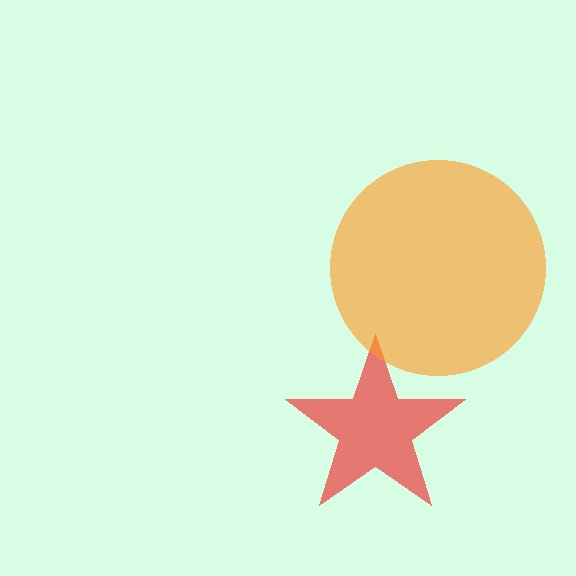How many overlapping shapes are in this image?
There are 2 overlapping shapes in the image.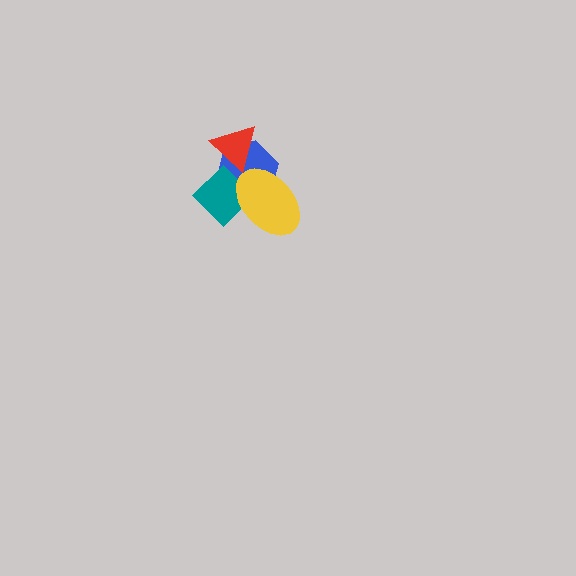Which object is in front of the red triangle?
The teal diamond is in front of the red triangle.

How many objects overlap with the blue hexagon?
3 objects overlap with the blue hexagon.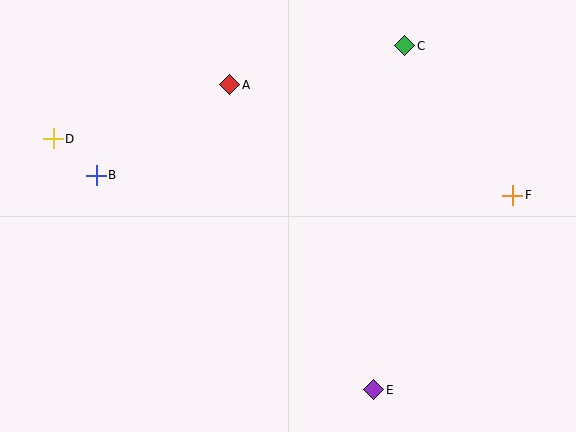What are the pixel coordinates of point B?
Point B is at (96, 175).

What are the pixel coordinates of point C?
Point C is at (405, 46).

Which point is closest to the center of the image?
Point A at (230, 85) is closest to the center.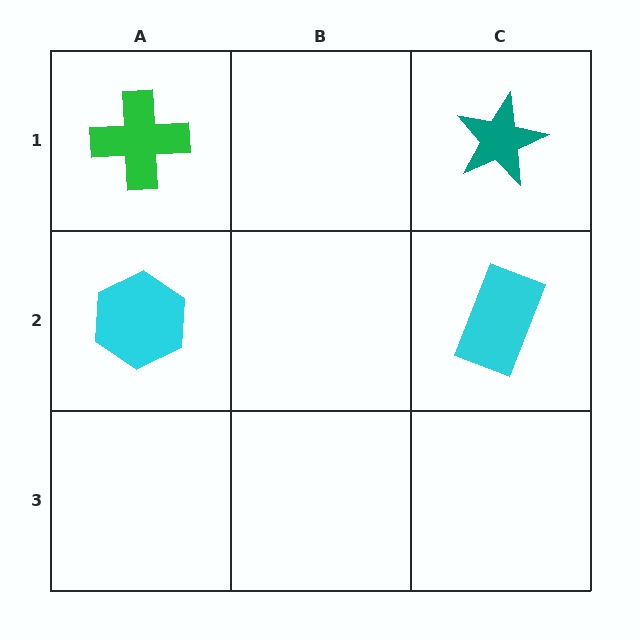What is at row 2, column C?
A cyan rectangle.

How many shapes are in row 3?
0 shapes.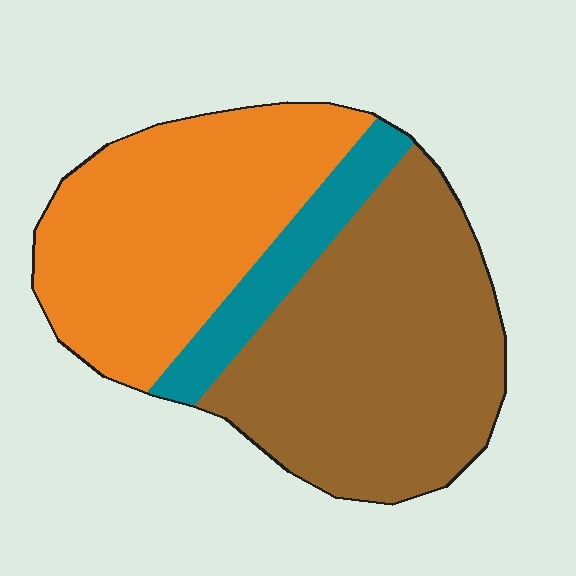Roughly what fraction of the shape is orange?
Orange takes up about two fifths (2/5) of the shape.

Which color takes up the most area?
Brown, at roughly 50%.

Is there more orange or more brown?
Brown.